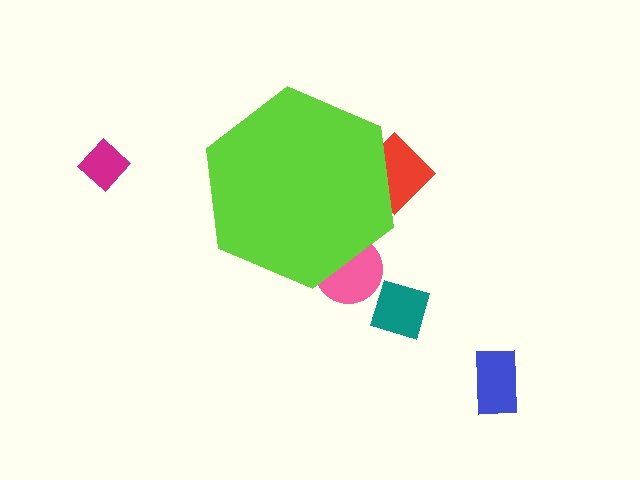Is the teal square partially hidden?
No, the teal square is fully visible.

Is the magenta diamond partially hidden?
No, the magenta diamond is fully visible.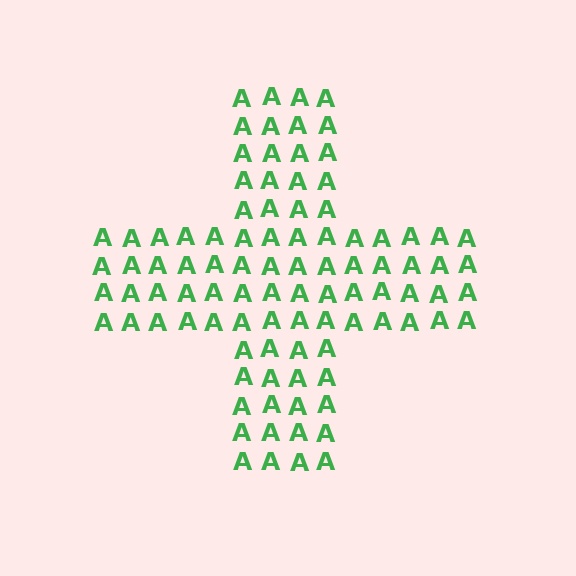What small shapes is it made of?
It is made of small letter A's.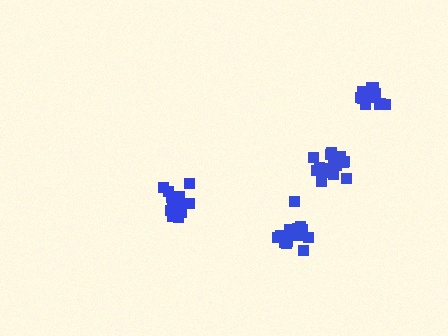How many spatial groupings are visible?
There are 4 spatial groupings.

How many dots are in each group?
Group 1: 17 dots, Group 2: 15 dots, Group 3: 15 dots, Group 4: 19 dots (66 total).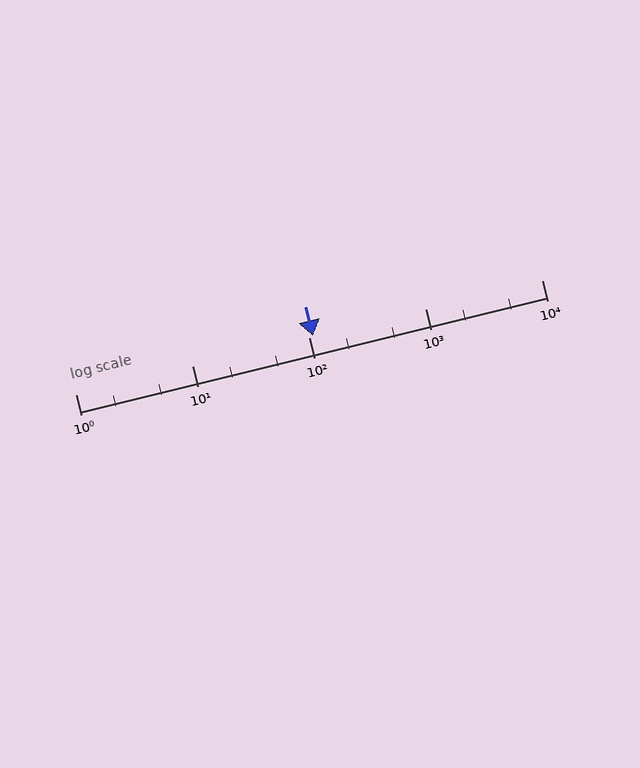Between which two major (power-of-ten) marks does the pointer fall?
The pointer is between 100 and 1000.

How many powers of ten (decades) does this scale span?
The scale spans 4 decades, from 1 to 10000.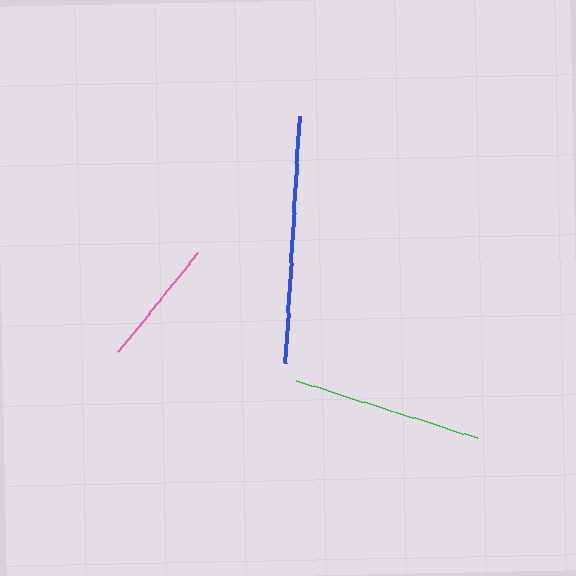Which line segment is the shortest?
The pink line is the shortest at approximately 128 pixels.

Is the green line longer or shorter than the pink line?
The green line is longer than the pink line.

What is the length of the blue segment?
The blue segment is approximately 248 pixels long.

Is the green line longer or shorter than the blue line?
The blue line is longer than the green line.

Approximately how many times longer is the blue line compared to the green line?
The blue line is approximately 1.3 times the length of the green line.